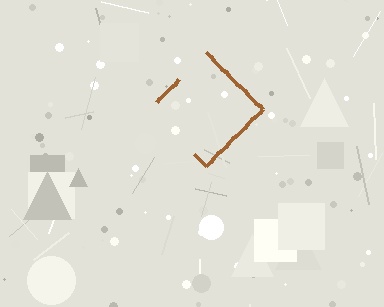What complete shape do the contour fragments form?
The contour fragments form a diamond.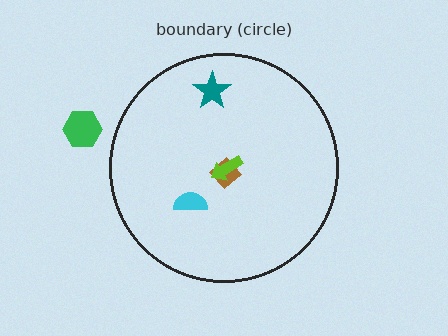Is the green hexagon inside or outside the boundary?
Outside.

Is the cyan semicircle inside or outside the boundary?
Inside.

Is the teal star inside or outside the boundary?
Inside.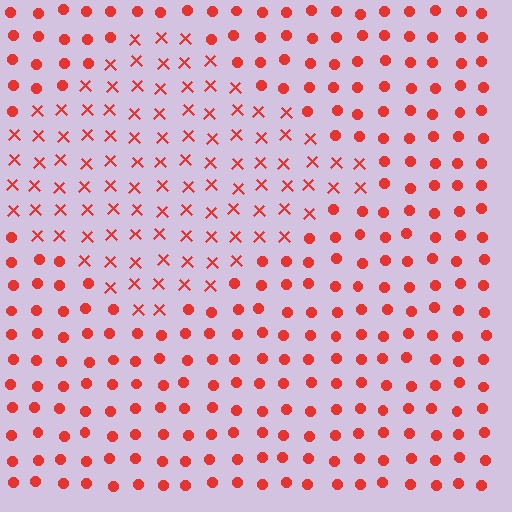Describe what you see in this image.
The image is filled with small red elements arranged in a uniform grid. A diamond-shaped region contains X marks, while the surrounding area contains circles. The boundary is defined purely by the change in element shape.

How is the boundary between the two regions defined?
The boundary is defined by a change in element shape: X marks inside vs. circles outside. All elements share the same color and spacing.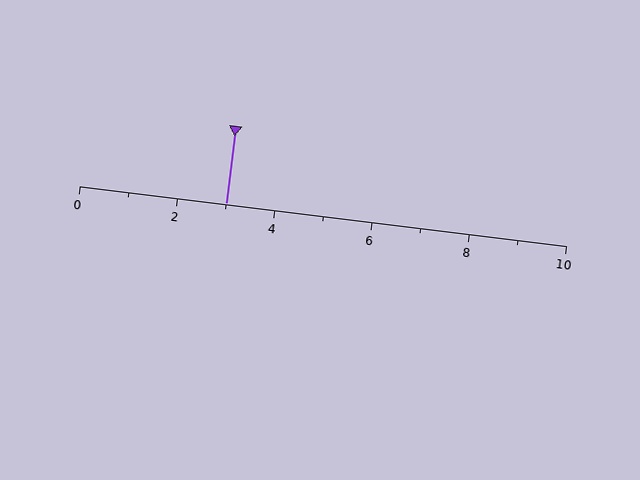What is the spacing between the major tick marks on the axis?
The major ticks are spaced 2 apart.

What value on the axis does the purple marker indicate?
The marker indicates approximately 3.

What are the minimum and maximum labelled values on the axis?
The axis runs from 0 to 10.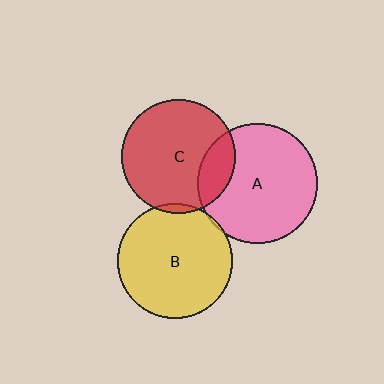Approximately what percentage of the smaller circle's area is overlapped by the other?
Approximately 5%.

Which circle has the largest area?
Circle A (pink).